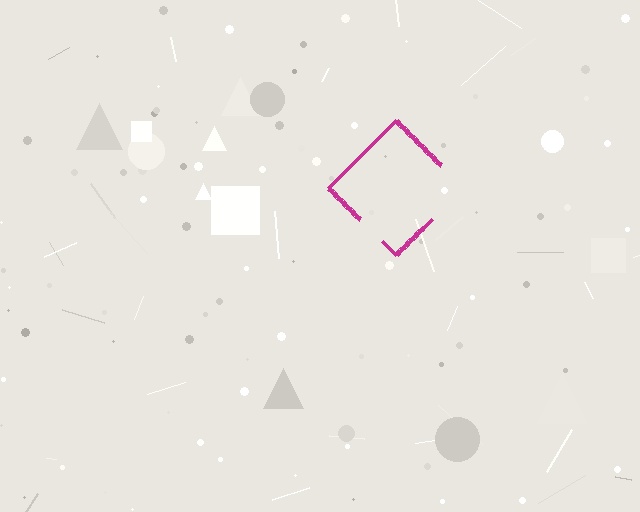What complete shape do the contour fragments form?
The contour fragments form a diamond.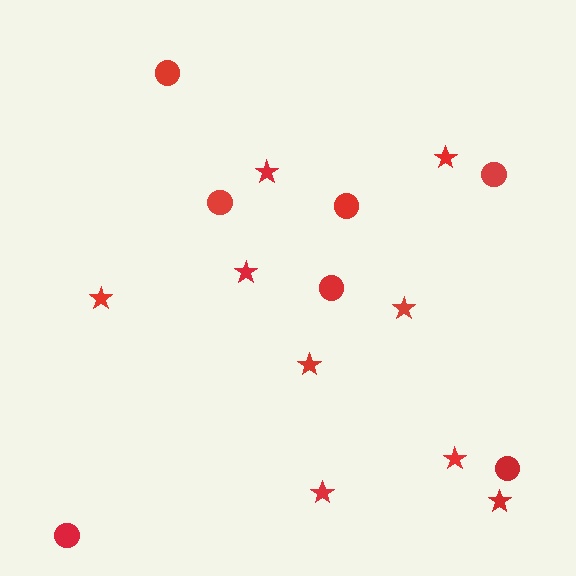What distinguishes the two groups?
There are 2 groups: one group of stars (9) and one group of circles (7).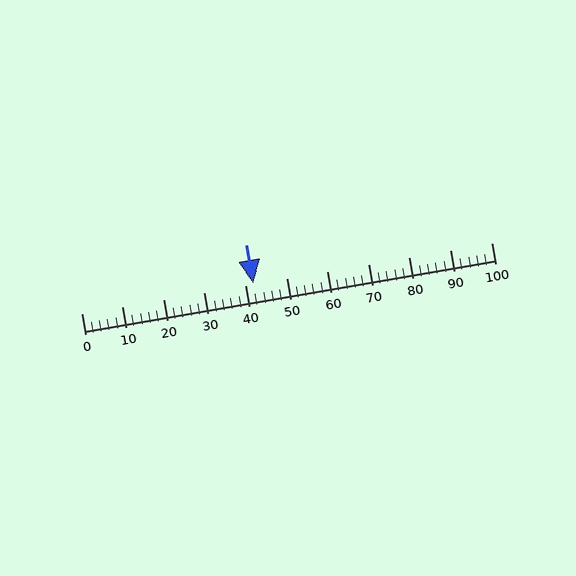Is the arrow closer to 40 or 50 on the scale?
The arrow is closer to 40.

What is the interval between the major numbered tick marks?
The major tick marks are spaced 10 units apart.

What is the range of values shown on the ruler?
The ruler shows values from 0 to 100.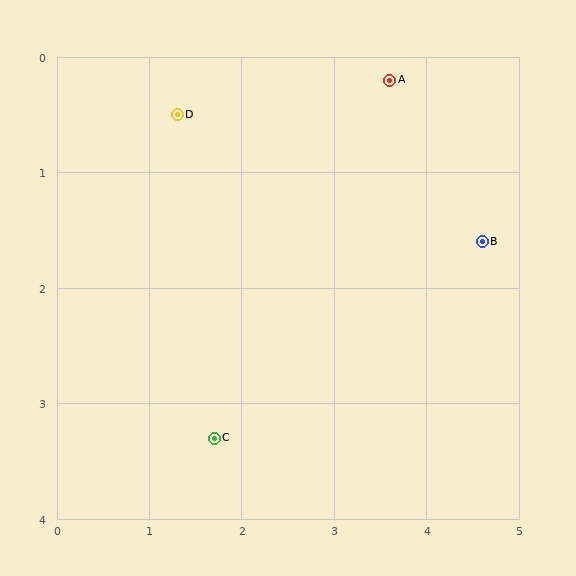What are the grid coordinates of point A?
Point A is at approximately (3.6, 0.2).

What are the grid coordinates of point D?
Point D is at approximately (1.3, 0.5).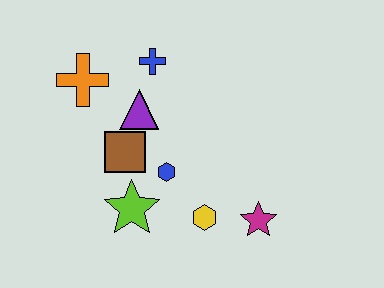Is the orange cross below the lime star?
No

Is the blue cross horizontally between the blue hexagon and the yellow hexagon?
No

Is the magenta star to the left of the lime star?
No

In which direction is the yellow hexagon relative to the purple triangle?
The yellow hexagon is below the purple triangle.